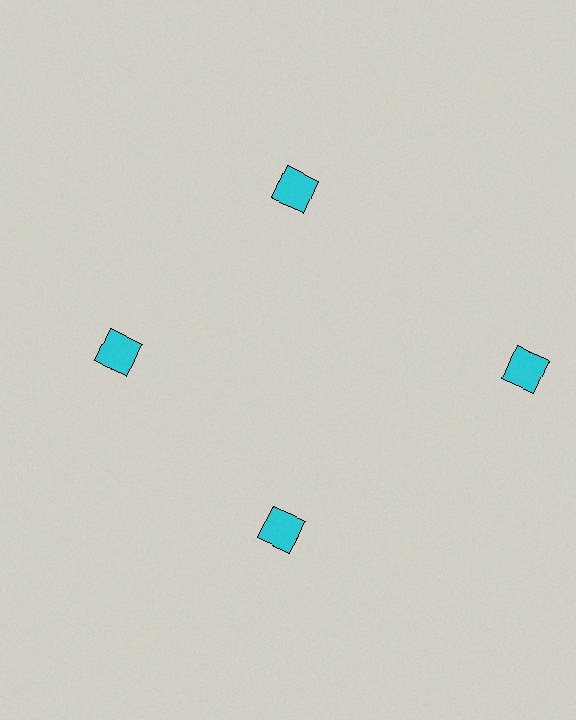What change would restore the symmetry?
The symmetry would be restored by moving it inward, back onto the ring so that all 4 squares sit at equal angles and equal distance from the center.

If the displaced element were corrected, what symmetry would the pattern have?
It would have 4-fold rotational symmetry — the pattern would map onto itself every 90 degrees.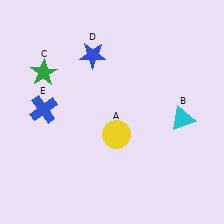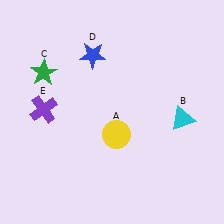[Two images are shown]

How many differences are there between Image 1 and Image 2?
There is 1 difference between the two images.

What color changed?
The cross (E) changed from blue in Image 1 to purple in Image 2.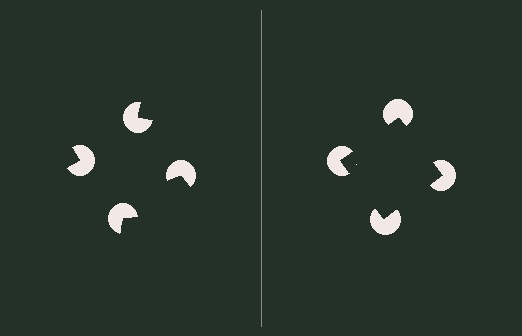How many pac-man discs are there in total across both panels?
8 — 4 on each side.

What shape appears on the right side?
An illusory square.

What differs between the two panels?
The pac-man discs are positioned identically on both sides; only the wedge orientations differ. On the right they align to a square; on the left they are misaligned.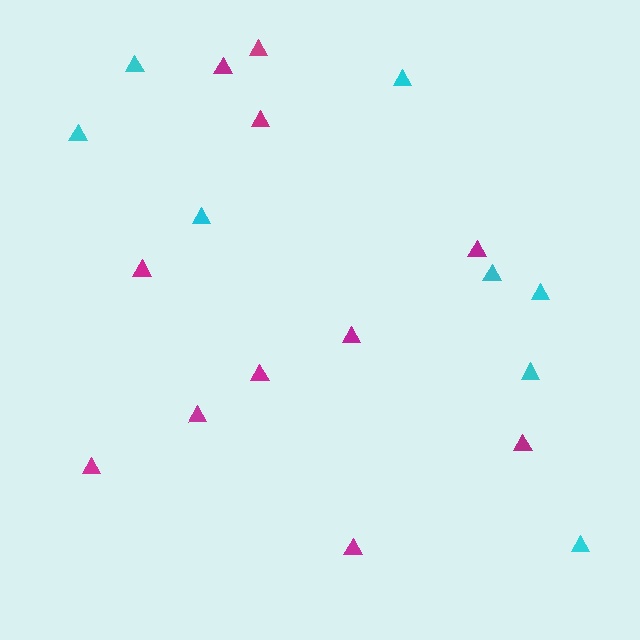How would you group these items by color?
There are 2 groups: one group of cyan triangles (8) and one group of magenta triangles (11).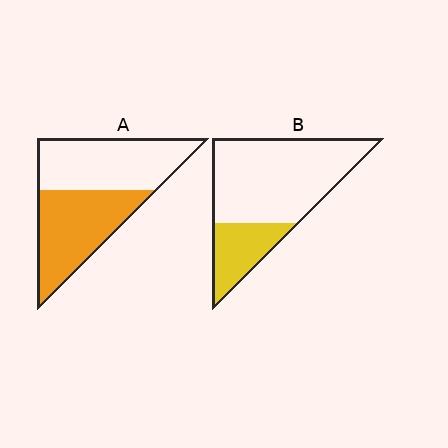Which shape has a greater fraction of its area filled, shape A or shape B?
Shape A.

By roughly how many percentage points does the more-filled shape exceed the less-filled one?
By roughly 25 percentage points (A over B).